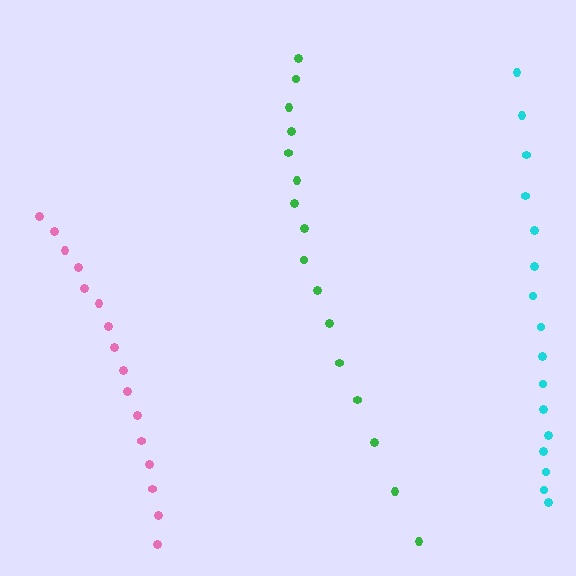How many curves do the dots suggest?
There are 3 distinct paths.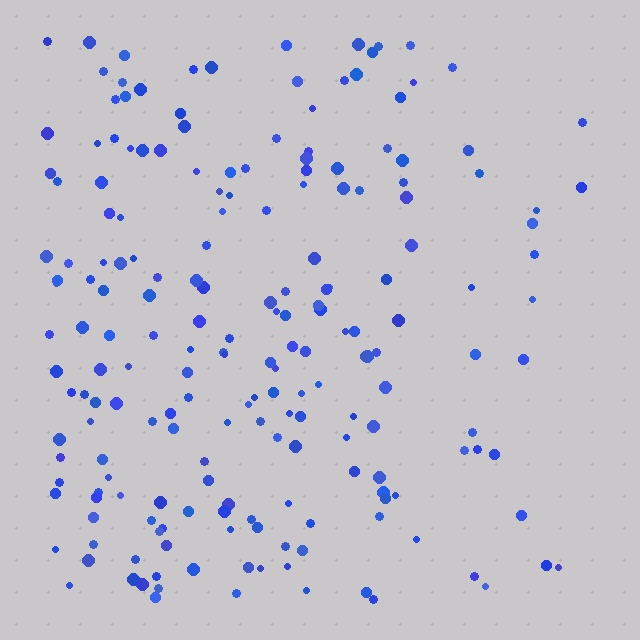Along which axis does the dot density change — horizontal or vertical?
Horizontal.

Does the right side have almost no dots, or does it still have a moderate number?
Still a moderate number, just noticeably fewer than the left.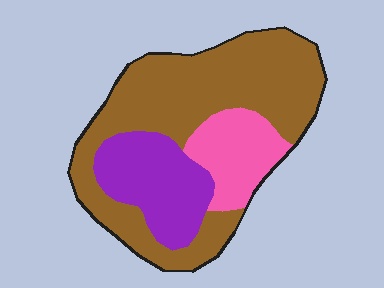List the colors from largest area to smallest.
From largest to smallest: brown, purple, pink.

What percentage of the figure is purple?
Purple covers about 25% of the figure.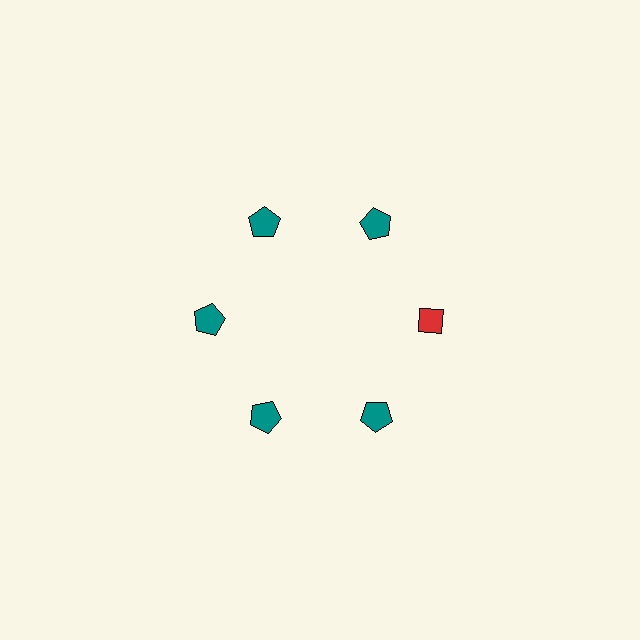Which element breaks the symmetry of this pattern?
The red diamond at roughly the 3 o'clock position breaks the symmetry. All other shapes are teal pentagons.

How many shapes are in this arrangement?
There are 6 shapes arranged in a ring pattern.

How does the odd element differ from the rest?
It differs in both color (red instead of teal) and shape (diamond instead of pentagon).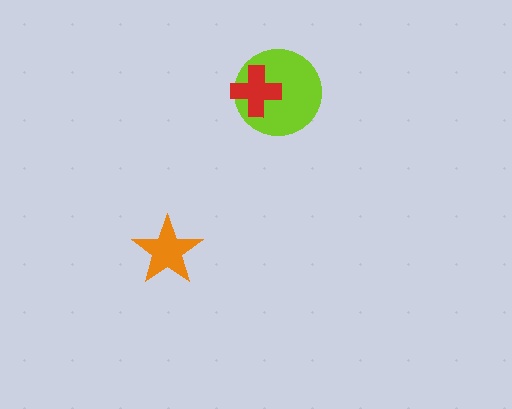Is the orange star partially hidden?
No, no other shape covers it.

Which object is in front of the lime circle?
The red cross is in front of the lime circle.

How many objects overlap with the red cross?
1 object overlaps with the red cross.